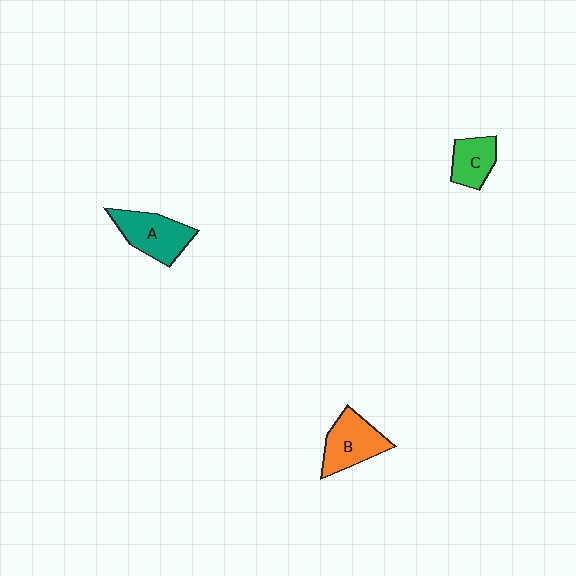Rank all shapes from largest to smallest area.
From largest to smallest: A (teal), B (orange), C (green).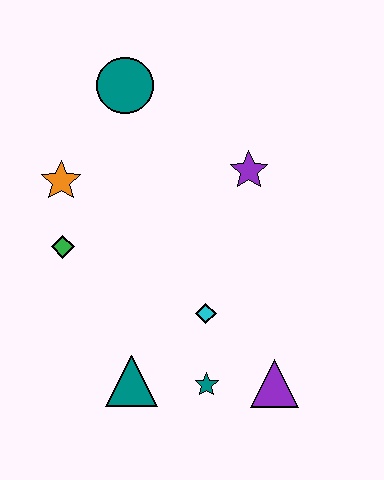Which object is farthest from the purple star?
The teal triangle is farthest from the purple star.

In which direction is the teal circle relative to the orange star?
The teal circle is above the orange star.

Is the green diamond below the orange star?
Yes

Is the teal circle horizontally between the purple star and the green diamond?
Yes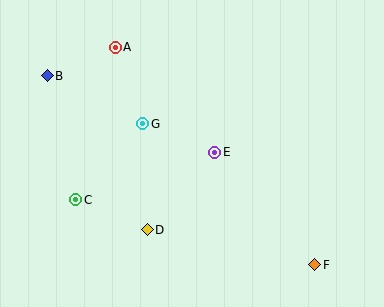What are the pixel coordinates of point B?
Point B is at (47, 76).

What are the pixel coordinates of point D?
Point D is at (147, 230).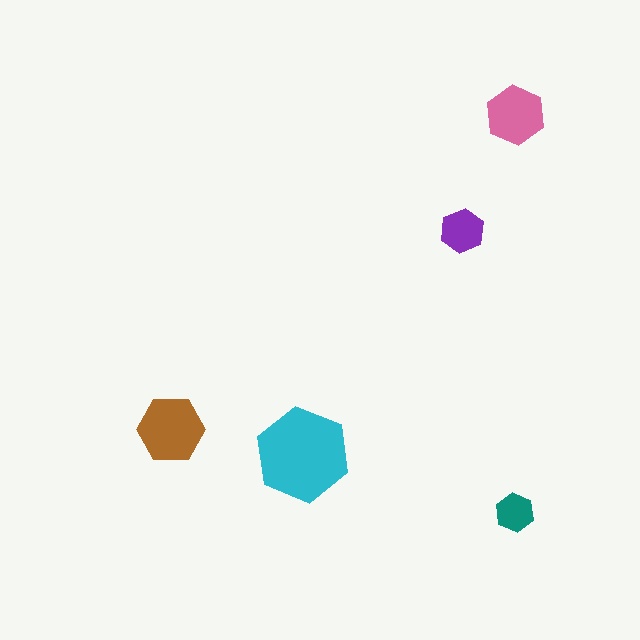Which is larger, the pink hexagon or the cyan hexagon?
The cyan one.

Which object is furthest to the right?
The pink hexagon is rightmost.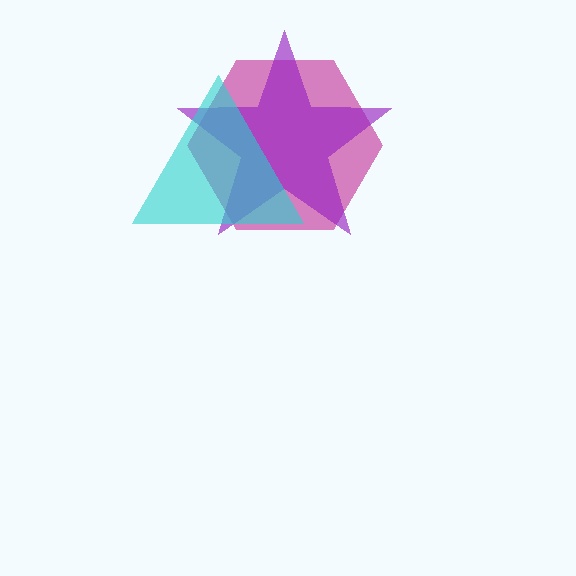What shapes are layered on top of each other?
The layered shapes are: a magenta hexagon, a purple star, a cyan triangle.